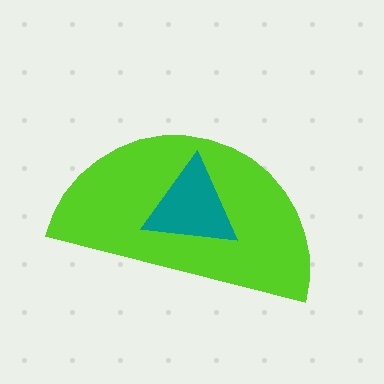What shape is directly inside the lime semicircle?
The teal triangle.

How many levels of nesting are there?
2.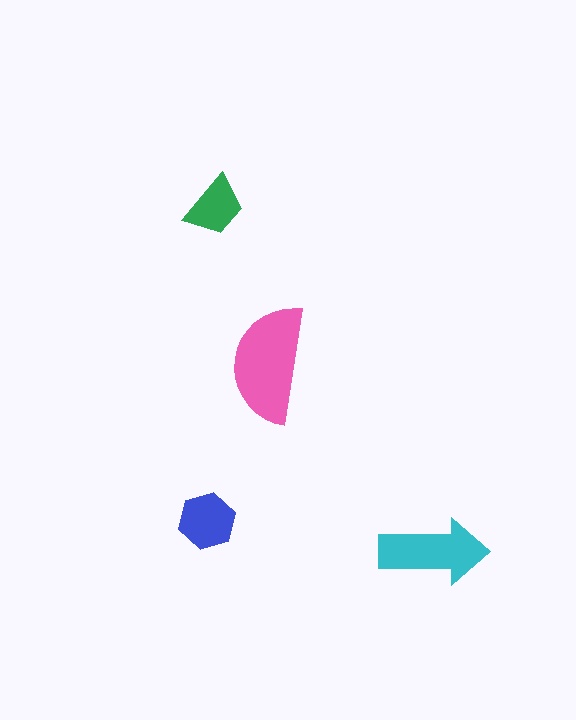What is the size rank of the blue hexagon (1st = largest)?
3rd.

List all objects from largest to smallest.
The pink semicircle, the cyan arrow, the blue hexagon, the green trapezoid.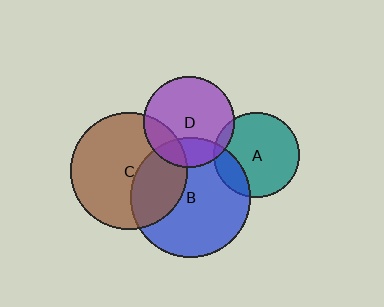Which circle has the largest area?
Circle B (blue).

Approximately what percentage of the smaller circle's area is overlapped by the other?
Approximately 5%.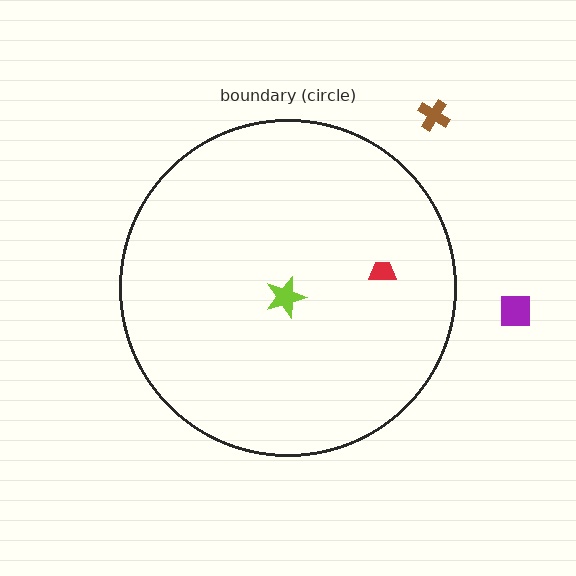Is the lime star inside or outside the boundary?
Inside.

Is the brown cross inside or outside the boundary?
Outside.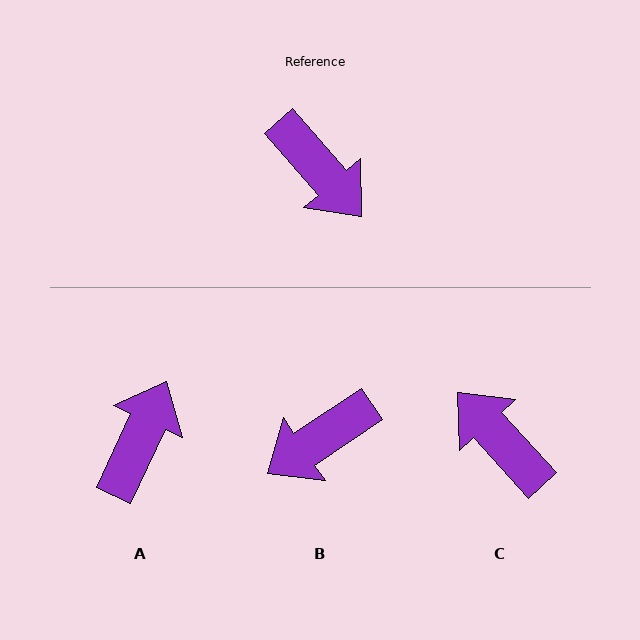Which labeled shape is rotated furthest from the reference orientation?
C, about 179 degrees away.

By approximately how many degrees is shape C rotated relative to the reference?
Approximately 179 degrees clockwise.